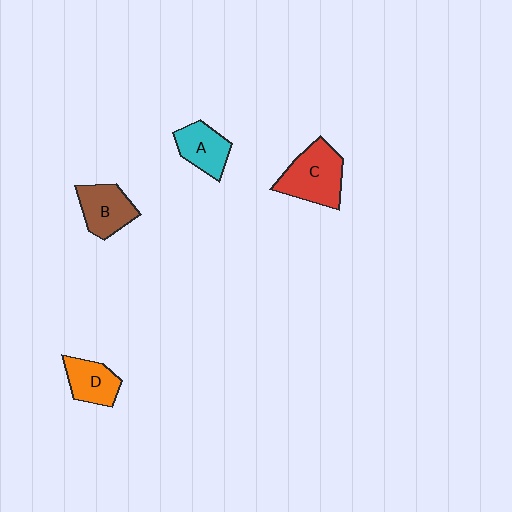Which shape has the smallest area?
Shape D (orange).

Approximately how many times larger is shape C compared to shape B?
Approximately 1.3 times.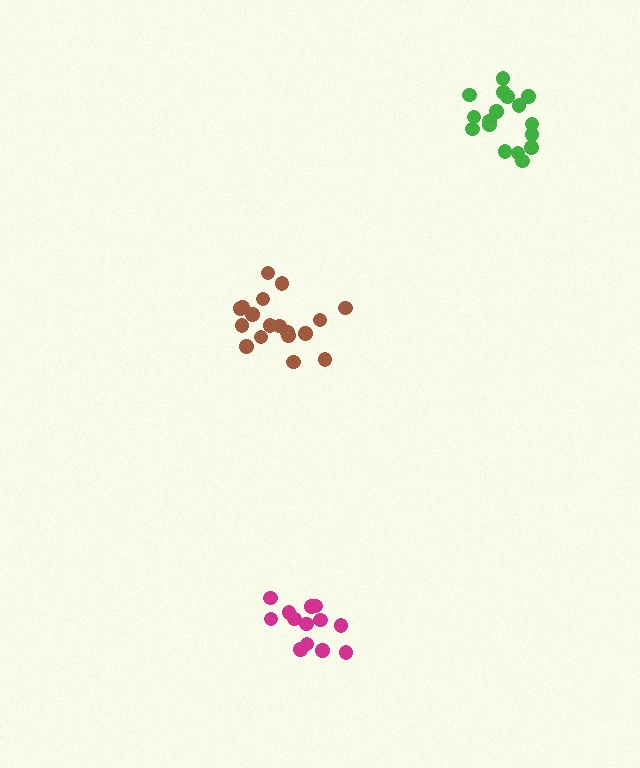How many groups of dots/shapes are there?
There are 3 groups.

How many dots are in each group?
Group 1: 18 dots, Group 2: 13 dots, Group 3: 17 dots (48 total).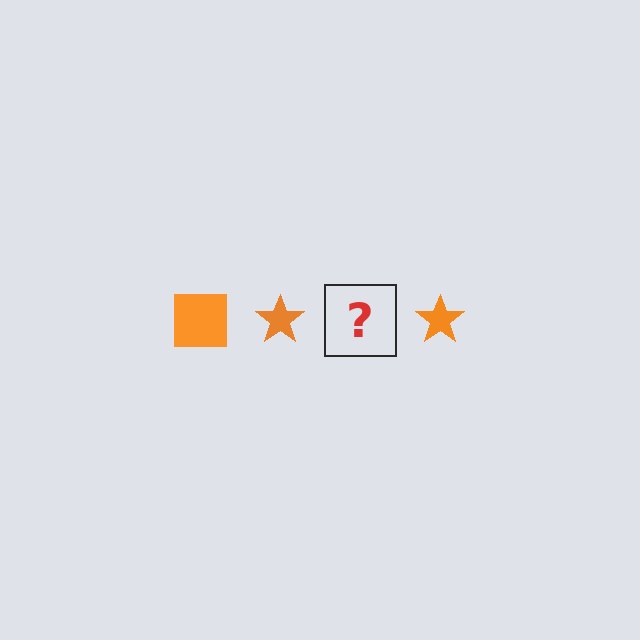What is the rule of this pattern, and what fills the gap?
The rule is that the pattern cycles through square, star shapes in orange. The gap should be filled with an orange square.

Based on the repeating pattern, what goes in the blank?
The blank should be an orange square.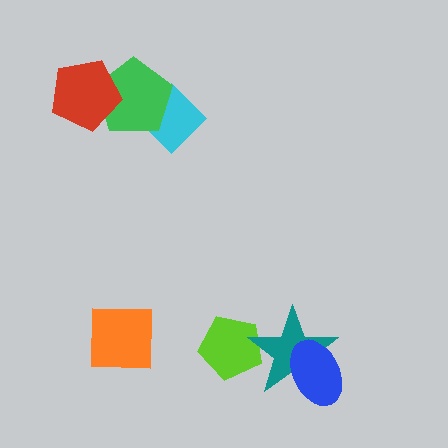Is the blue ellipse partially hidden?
No, no other shape covers it.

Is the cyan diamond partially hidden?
Yes, it is partially covered by another shape.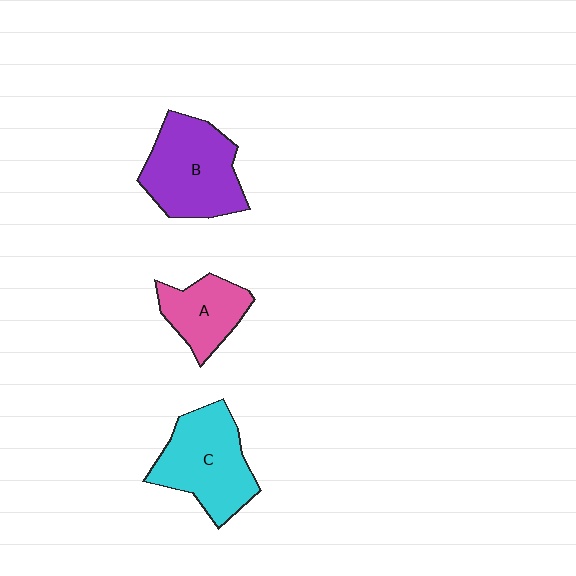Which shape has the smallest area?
Shape A (pink).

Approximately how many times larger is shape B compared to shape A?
Approximately 1.6 times.